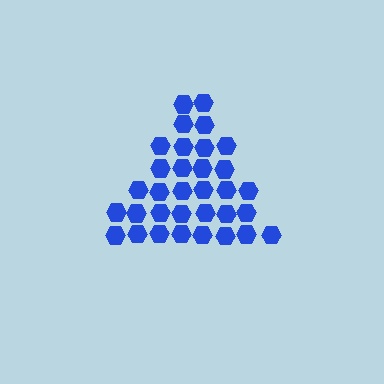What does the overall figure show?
The overall figure shows a triangle.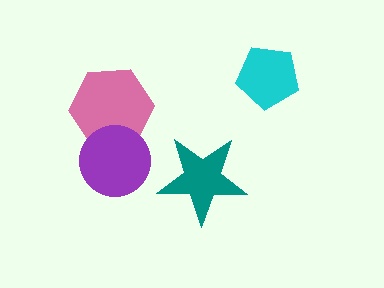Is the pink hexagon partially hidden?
Yes, it is partially covered by another shape.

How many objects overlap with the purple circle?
1 object overlaps with the purple circle.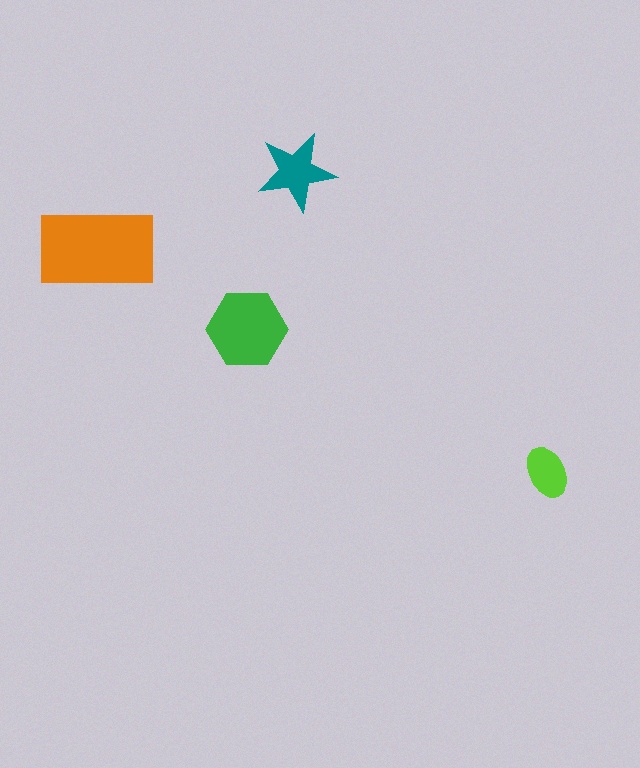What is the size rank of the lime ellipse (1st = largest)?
4th.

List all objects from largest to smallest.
The orange rectangle, the green hexagon, the teal star, the lime ellipse.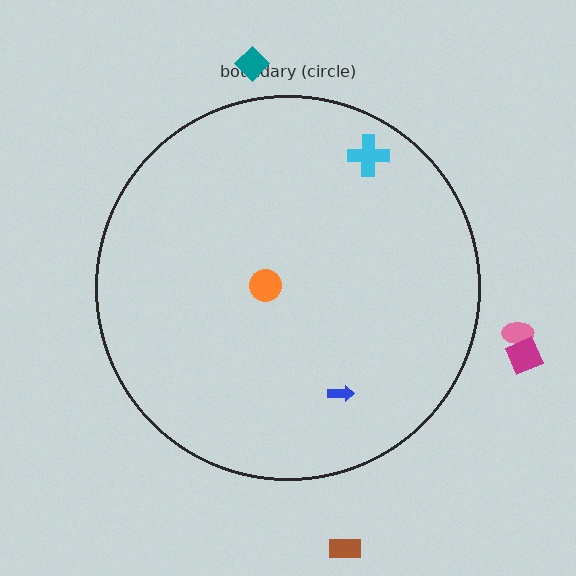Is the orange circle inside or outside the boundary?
Inside.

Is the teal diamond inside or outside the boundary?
Outside.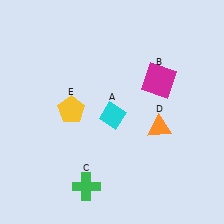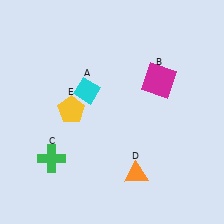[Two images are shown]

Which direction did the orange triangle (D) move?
The orange triangle (D) moved down.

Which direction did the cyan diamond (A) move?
The cyan diamond (A) moved left.